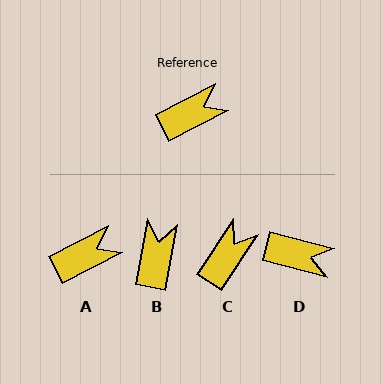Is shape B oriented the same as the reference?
No, it is off by about 53 degrees.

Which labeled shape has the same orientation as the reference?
A.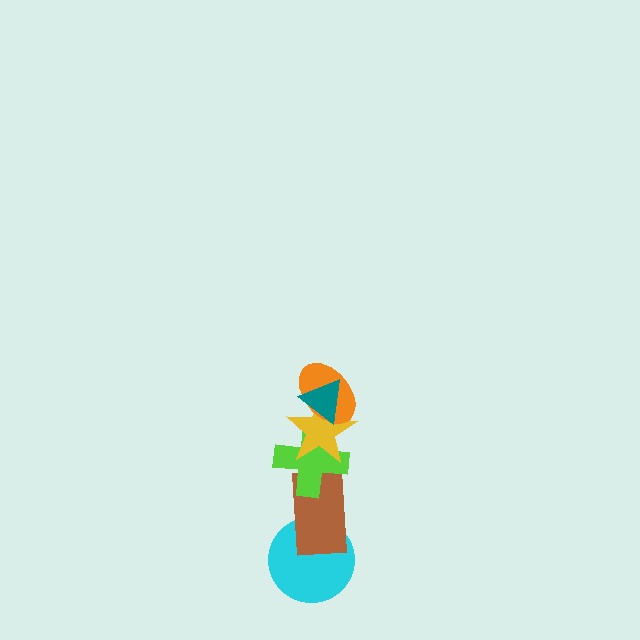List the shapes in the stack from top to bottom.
From top to bottom: the teal triangle, the orange ellipse, the yellow star, the lime cross, the brown rectangle, the cyan circle.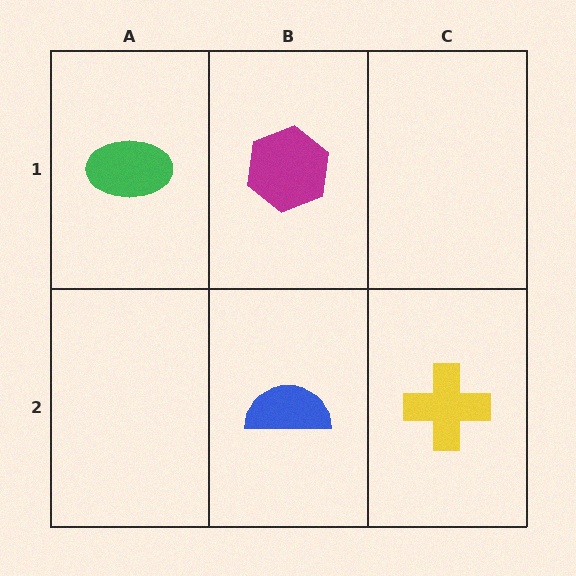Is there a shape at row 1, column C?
No, that cell is empty.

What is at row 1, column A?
A green ellipse.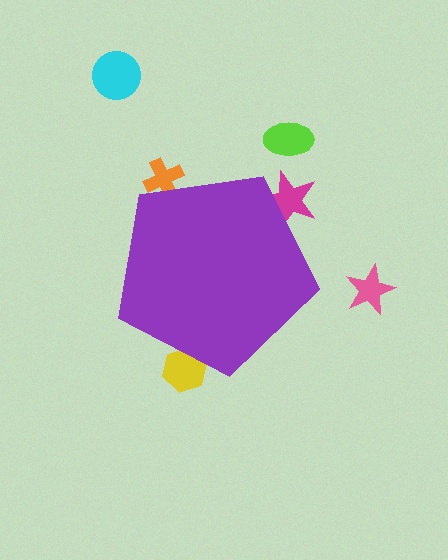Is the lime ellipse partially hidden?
No, the lime ellipse is fully visible.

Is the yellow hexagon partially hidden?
Yes, the yellow hexagon is partially hidden behind the purple pentagon.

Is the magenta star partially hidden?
Yes, the magenta star is partially hidden behind the purple pentagon.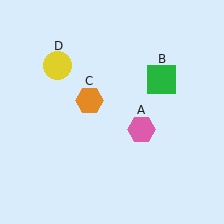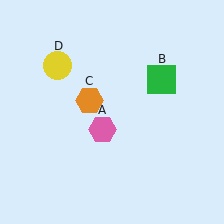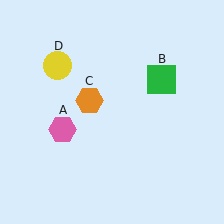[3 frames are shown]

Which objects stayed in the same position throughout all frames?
Green square (object B) and orange hexagon (object C) and yellow circle (object D) remained stationary.